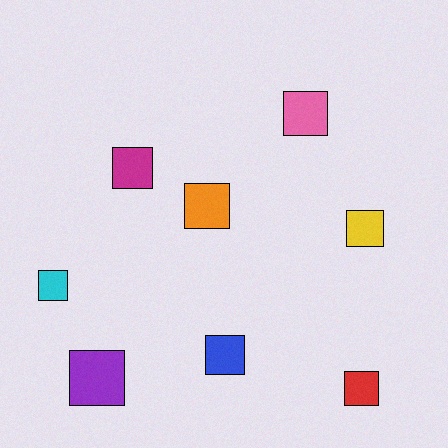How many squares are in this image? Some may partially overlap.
There are 8 squares.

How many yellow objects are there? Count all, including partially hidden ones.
There is 1 yellow object.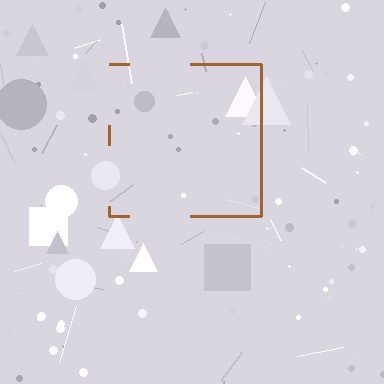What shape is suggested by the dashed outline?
The dashed outline suggests a square.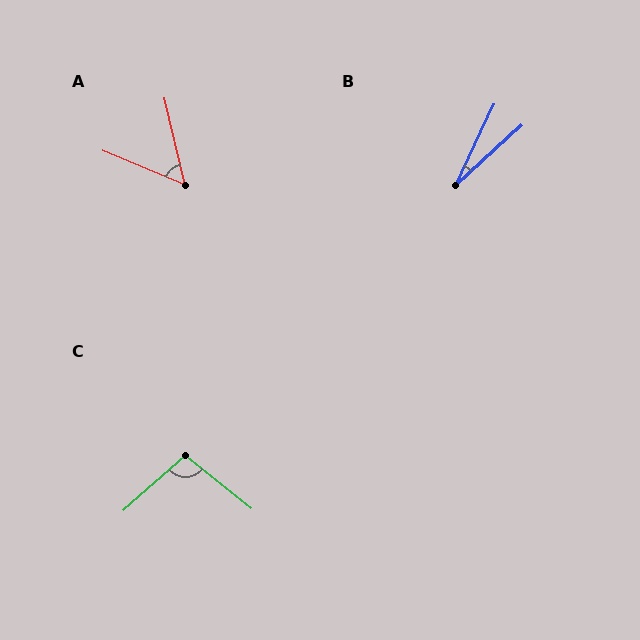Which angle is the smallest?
B, at approximately 23 degrees.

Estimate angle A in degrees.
Approximately 54 degrees.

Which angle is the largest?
C, at approximately 99 degrees.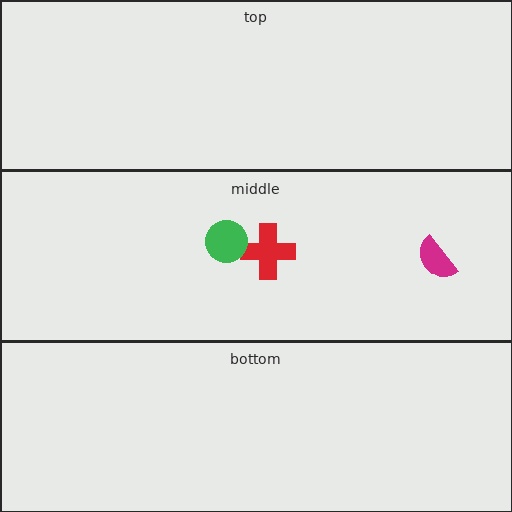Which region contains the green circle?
The middle region.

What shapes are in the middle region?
The red cross, the green circle, the magenta semicircle.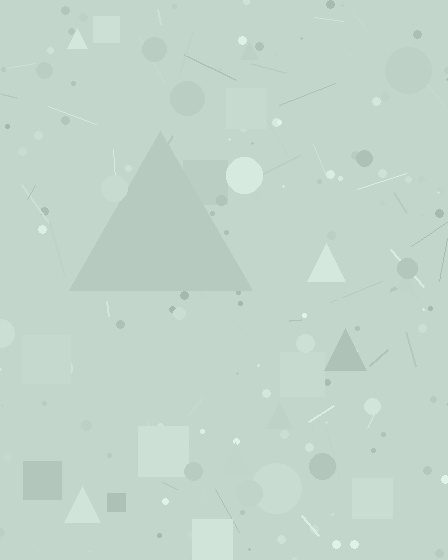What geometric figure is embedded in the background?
A triangle is embedded in the background.